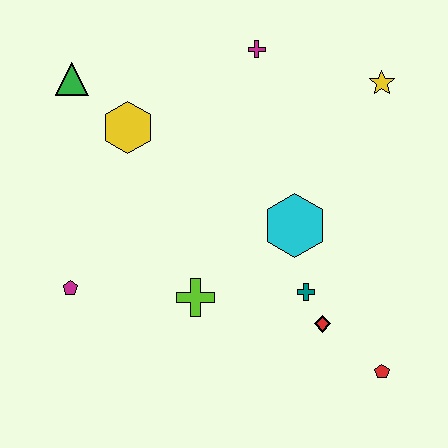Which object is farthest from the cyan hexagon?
The green triangle is farthest from the cyan hexagon.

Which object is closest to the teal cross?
The red diamond is closest to the teal cross.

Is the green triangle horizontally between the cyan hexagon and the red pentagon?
No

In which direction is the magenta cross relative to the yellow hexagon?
The magenta cross is to the right of the yellow hexagon.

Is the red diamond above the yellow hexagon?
No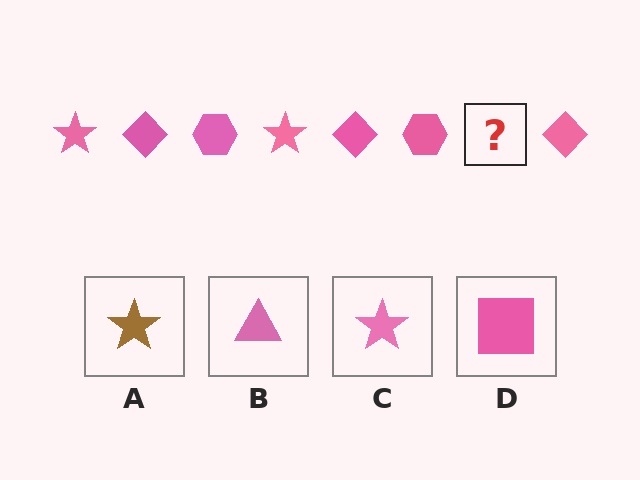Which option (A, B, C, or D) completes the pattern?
C.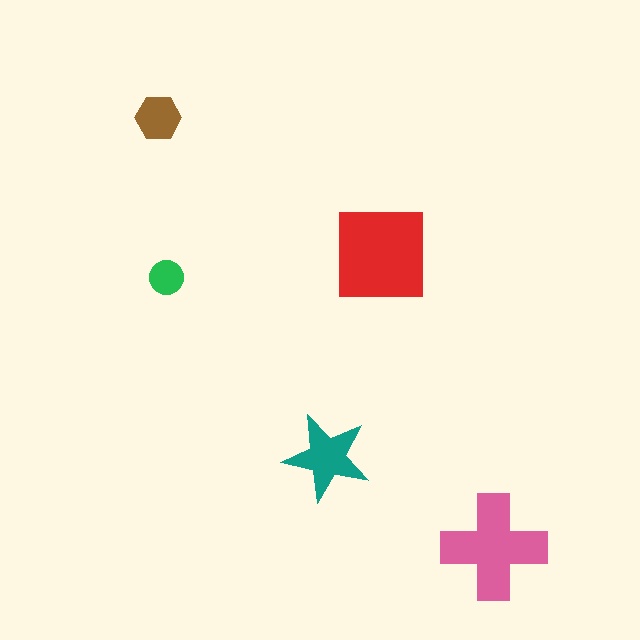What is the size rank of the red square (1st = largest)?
1st.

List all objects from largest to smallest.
The red square, the pink cross, the teal star, the brown hexagon, the green circle.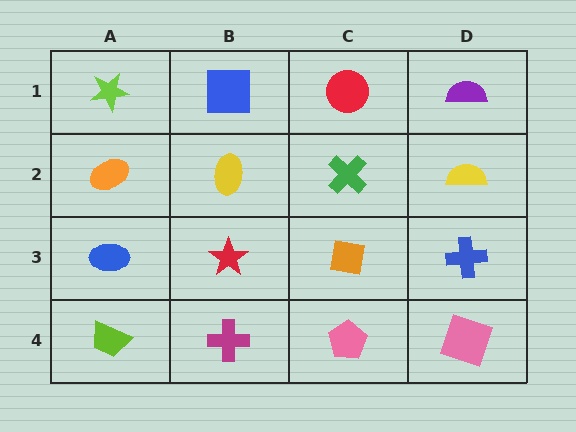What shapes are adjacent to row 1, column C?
A green cross (row 2, column C), a blue square (row 1, column B), a purple semicircle (row 1, column D).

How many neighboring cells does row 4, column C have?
3.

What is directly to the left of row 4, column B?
A lime trapezoid.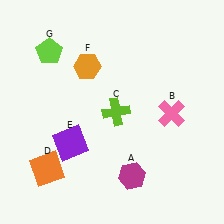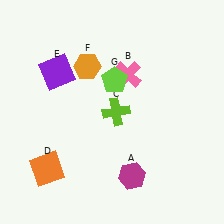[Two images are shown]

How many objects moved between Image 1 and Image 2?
3 objects moved between the two images.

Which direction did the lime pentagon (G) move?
The lime pentagon (G) moved right.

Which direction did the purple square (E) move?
The purple square (E) moved up.